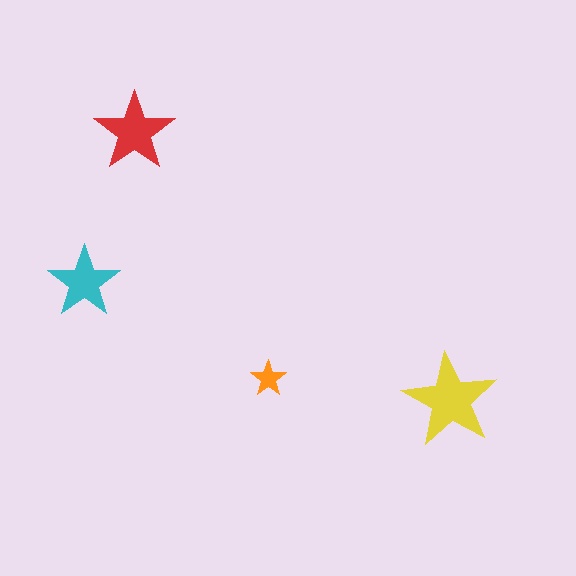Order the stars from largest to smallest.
the yellow one, the red one, the cyan one, the orange one.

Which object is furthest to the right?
The yellow star is rightmost.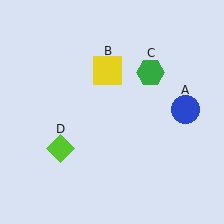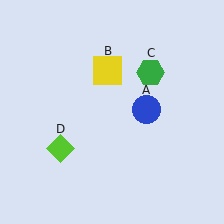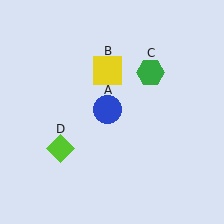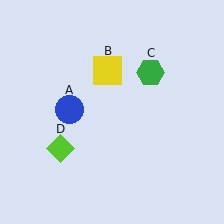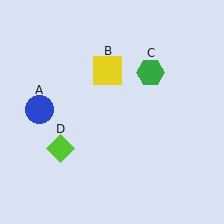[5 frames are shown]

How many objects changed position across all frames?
1 object changed position: blue circle (object A).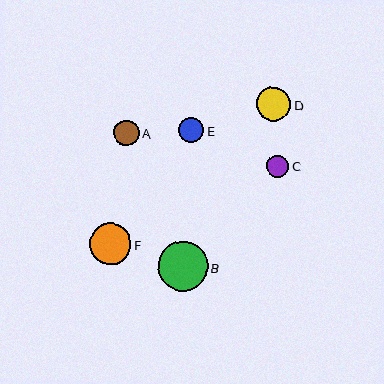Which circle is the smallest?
Circle C is the smallest with a size of approximately 22 pixels.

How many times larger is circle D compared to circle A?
Circle D is approximately 1.3 times the size of circle A.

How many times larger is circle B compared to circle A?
Circle B is approximately 2.0 times the size of circle A.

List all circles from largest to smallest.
From largest to smallest: B, F, D, A, E, C.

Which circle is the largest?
Circle B is the largest with a size of approximately 50 pixels.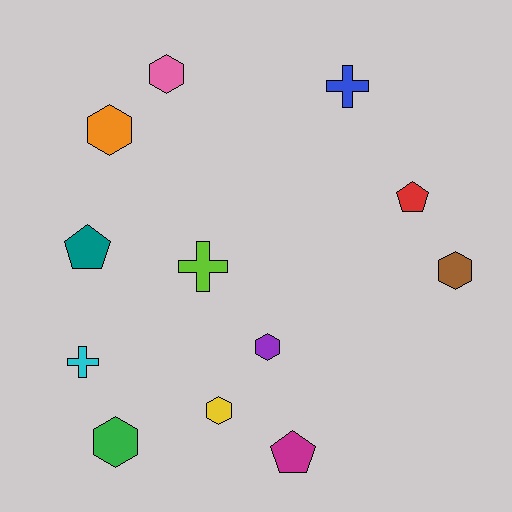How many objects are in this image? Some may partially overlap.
There are 12 objects.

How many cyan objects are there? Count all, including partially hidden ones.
There is 1 cyan object.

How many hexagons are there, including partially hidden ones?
There are 6 hexagons.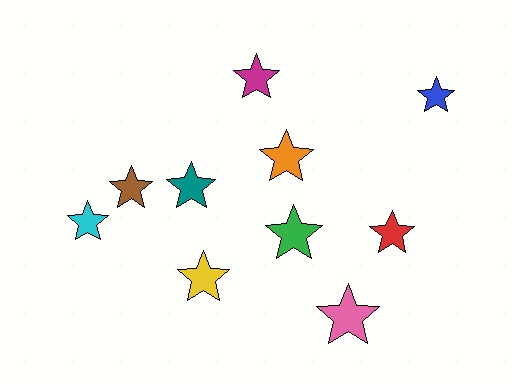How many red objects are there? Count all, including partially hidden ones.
There is 1 red object.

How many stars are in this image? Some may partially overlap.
There are 10 stars.